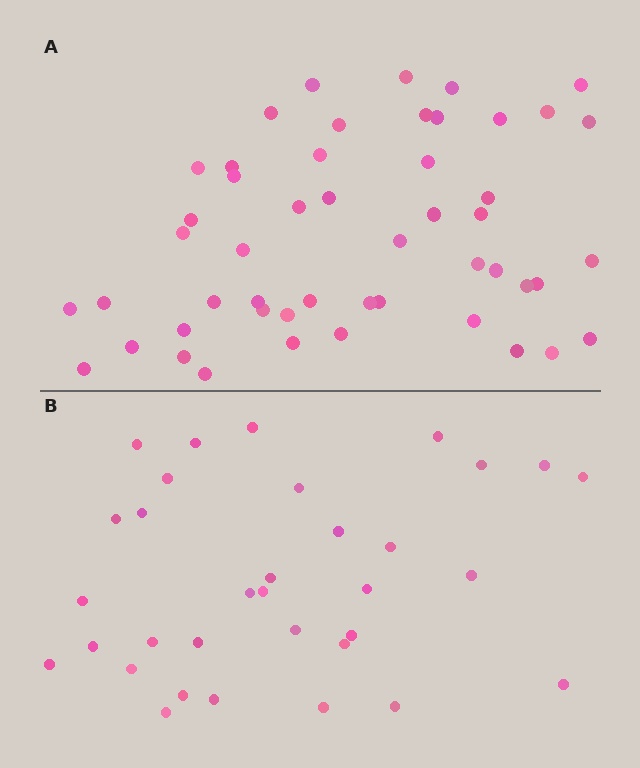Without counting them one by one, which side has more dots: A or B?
Region A (the top region) has more dots.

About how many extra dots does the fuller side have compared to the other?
Region A has approximately 15 more dots than region B.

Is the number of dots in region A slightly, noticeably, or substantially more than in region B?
Region A has substantially more. The ratio is roughly 1.5 to 1.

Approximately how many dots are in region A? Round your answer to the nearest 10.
About 50 dots.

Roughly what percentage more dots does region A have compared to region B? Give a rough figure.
About 50% more.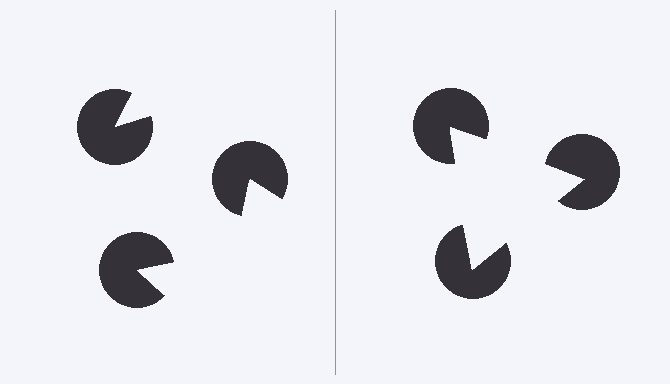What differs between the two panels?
The pac-man discs are positioned identically on both sides; only the wedge orientations differ. On the right they align to a triangle; on the left they are misaligned.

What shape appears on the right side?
An illusory triangle.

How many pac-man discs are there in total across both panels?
6 — 3 on each side.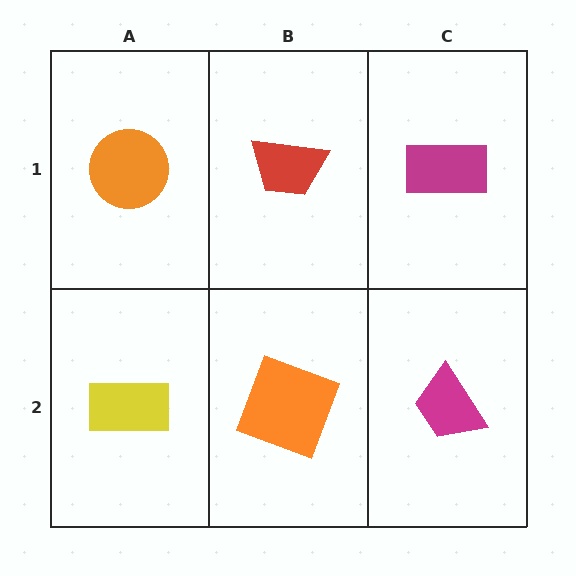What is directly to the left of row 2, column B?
A yellow rectangle.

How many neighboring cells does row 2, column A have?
2.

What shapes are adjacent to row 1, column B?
An orange square (row 2, column B), an orange circle (row 1, column A), a magenta rectangle (row 1, column C).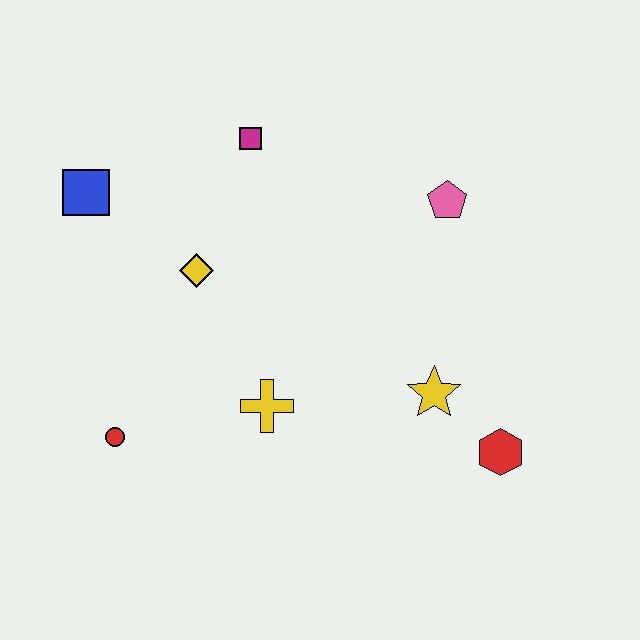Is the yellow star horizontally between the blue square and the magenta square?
No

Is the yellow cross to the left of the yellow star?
Yes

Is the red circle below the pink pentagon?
Yes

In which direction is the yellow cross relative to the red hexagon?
The yellow cross is to the left of the red hexagon.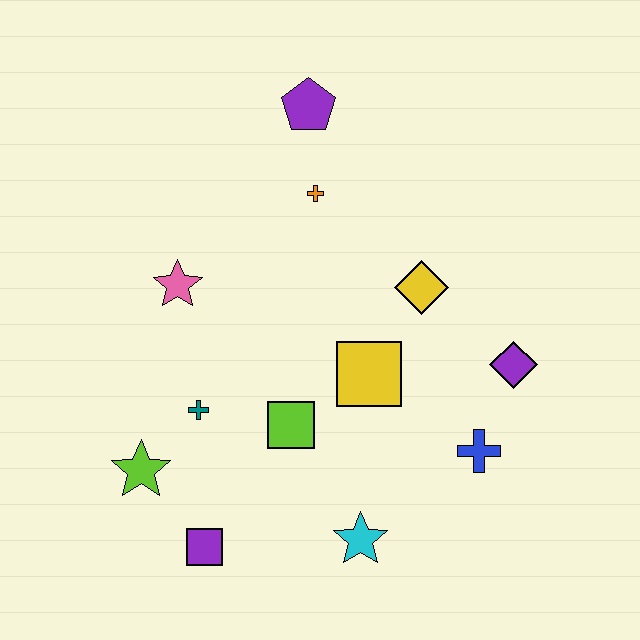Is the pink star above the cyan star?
Yes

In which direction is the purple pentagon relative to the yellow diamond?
The purple pentagon is above the yellow diamond.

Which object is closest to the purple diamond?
The blue cross is closest to the purple diamond.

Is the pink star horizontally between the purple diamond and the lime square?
No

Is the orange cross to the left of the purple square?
No